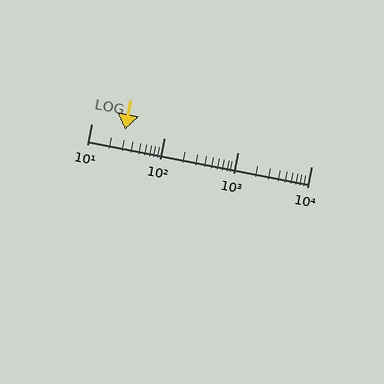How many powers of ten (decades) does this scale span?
The scale spans 3 decades, from 10 to 10000.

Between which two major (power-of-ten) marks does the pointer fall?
The pointer is between 10 and 100.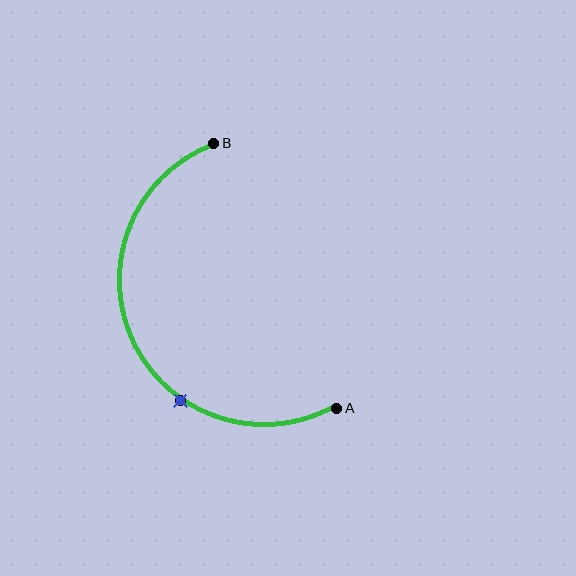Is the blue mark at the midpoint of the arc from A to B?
No. The blue mark lies on the arc but is closer to endpoint A. The arc midpoint would be at the point on the curve equidistant along the arc from both A and B.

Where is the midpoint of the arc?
The arc midpoint is the point on the curve farthest from the straight line joining A and B. It sits to the left of that line.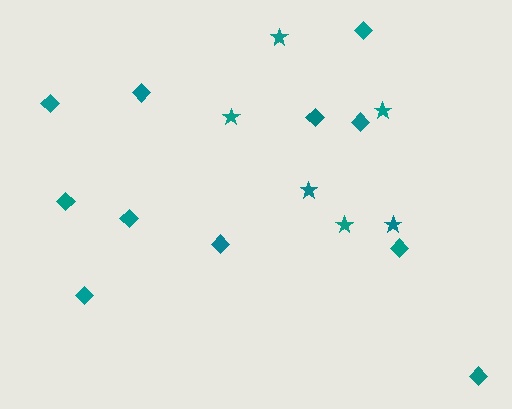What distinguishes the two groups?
There are 2 groups: one group of diamonds (11) and one group of stars (6).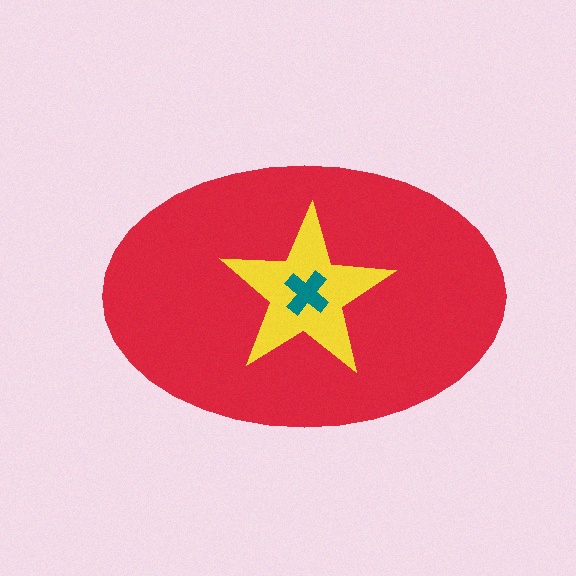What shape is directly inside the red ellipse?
The yellow star.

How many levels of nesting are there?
3.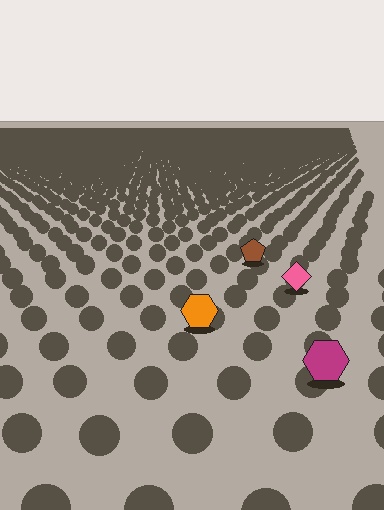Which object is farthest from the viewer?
The brown pentagon is farthest from the viewer. It appears smaller and the ground texture around it is denser.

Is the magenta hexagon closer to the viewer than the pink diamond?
Yes. The magenta hexagon is closer — you can tell from the texture gradient: the ground texture is coarser near it.